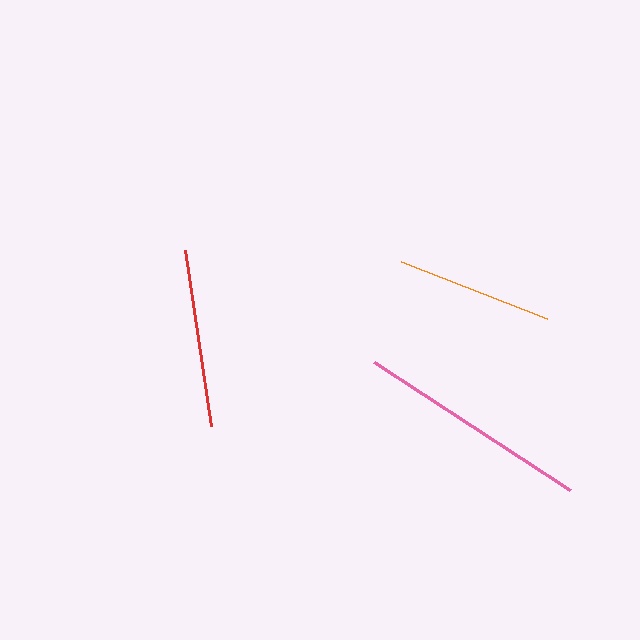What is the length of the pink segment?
The pink segment is approximately 234 pixels long.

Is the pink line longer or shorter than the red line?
The pink line is longer than the red line.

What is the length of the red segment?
The red segment is approximately 177 pixels long.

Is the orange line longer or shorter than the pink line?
The pink line is longer than the orange line.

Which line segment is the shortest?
The orange line is the shortest at approximately 157 pixels.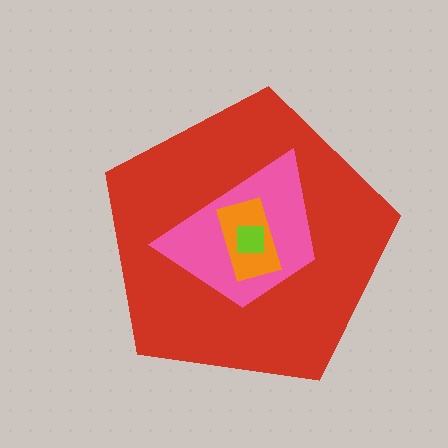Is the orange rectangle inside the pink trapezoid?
Yes.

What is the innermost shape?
The lime square.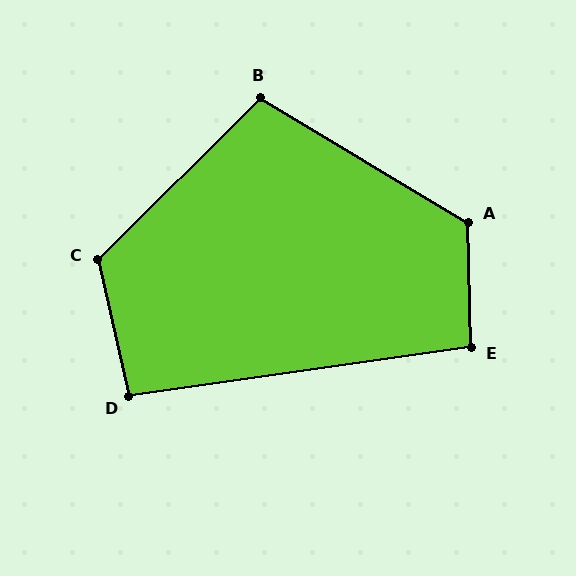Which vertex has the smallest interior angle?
D, at approximately 95 degrees.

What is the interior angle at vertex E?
Approximately 97 degrees (obtuse).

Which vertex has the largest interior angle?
A, at approximately 122 degrees.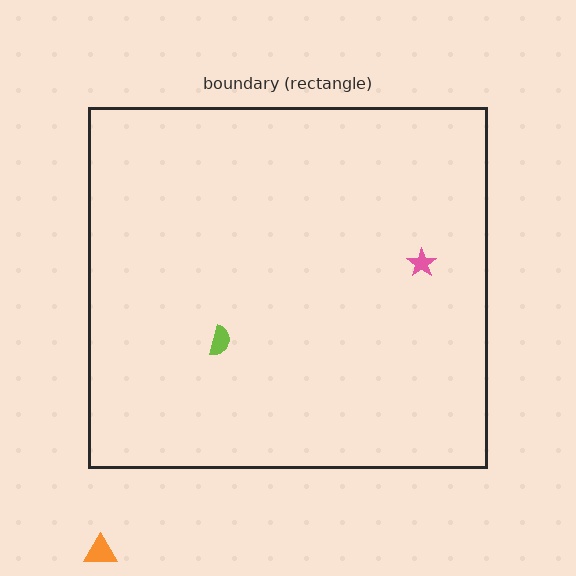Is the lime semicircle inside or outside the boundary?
Inside.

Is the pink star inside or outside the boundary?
Inside.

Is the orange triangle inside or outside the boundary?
Outside.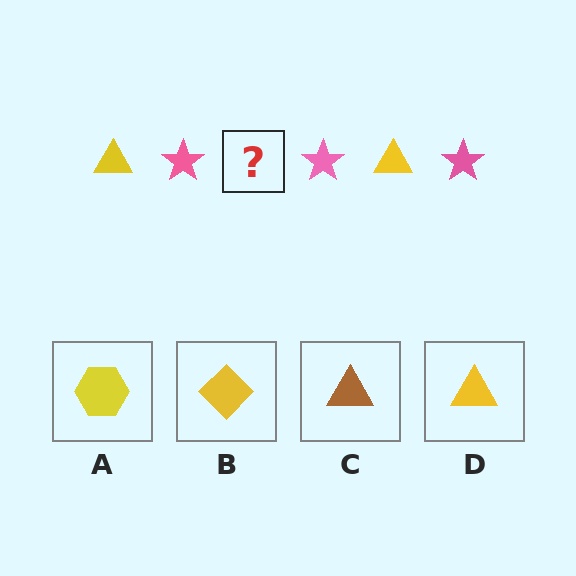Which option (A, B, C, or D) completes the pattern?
D.